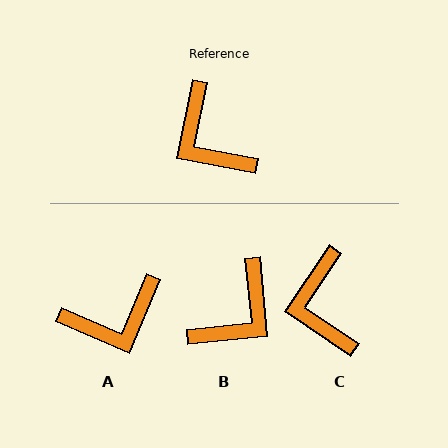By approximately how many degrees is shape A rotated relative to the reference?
Approximately 78 degrees counter-clockwise.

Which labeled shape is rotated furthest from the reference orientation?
B, about 107 degrees away.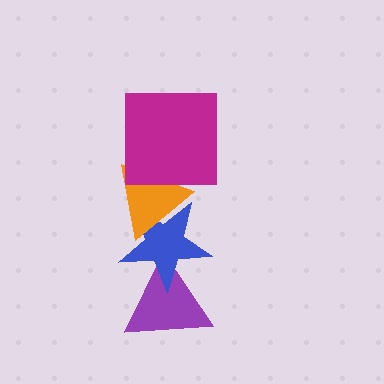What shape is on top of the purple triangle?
The blue star is on top of the purple triangle.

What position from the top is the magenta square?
The magenta square is 1st from the top.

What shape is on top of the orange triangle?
The magenta square is on top of the orange triangle.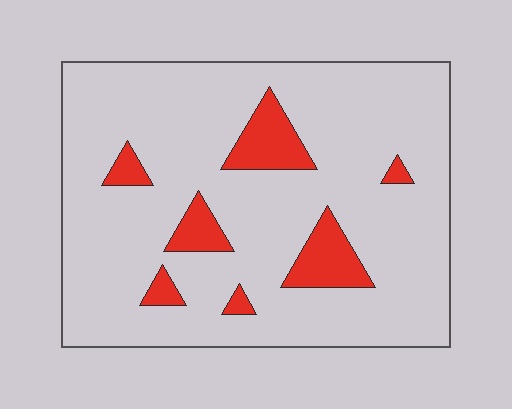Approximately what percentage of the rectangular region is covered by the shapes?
Approximately 10%.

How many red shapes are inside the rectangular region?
7.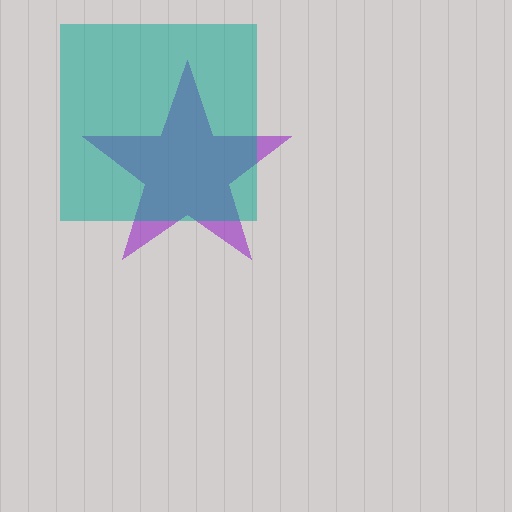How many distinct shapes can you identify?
There are 2 distinct shapes: a purple star, a teal square.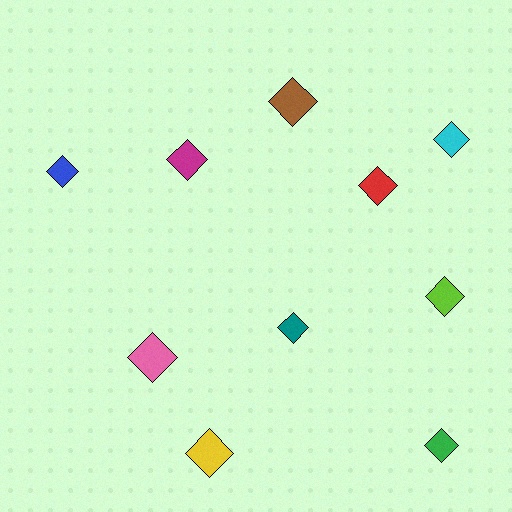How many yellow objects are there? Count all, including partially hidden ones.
There is 1 yellow object.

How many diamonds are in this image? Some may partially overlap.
There are 10 diamonds.